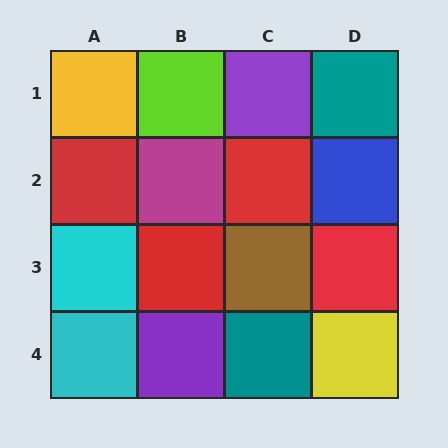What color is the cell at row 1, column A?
Yellow.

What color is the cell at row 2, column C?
Red.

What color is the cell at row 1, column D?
Teal.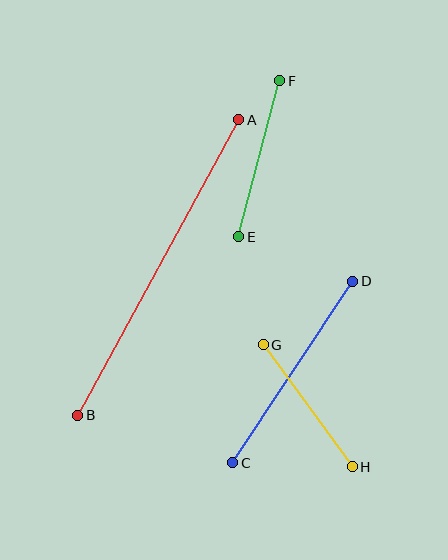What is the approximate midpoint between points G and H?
The midpoint is at approximately (308, 406) pixels.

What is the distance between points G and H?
The distance is approximately 151 pixels.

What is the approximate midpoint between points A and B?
The midpoint is at approximately (158, 268) pixels.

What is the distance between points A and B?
The distance is approximately 336 pixels.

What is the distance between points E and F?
The distance is approximately 161 pixels.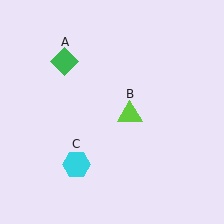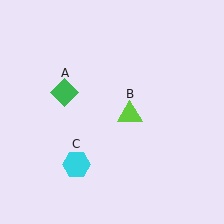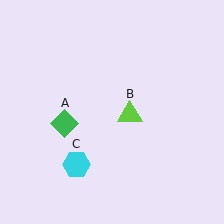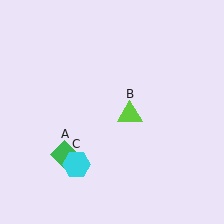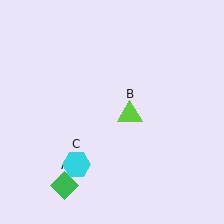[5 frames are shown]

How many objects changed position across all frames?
1 object changed position: green diamond (object A).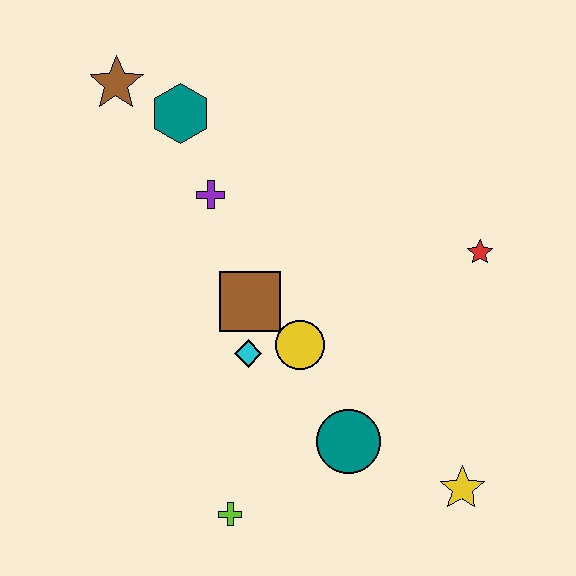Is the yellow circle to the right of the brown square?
Yes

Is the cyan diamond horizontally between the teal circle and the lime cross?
Yes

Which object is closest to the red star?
The yellow circle is closest to the red star.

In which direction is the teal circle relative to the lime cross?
The teal circle is to the right of the lime cross.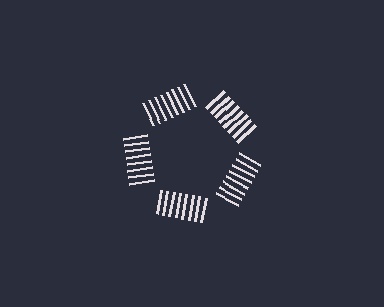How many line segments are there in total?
40 — 8 along each of the 5 edges.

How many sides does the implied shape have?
5 sides — the line-ends trace a pentagon.